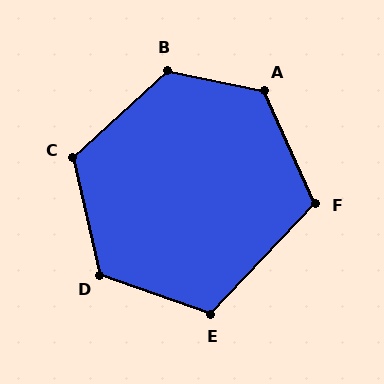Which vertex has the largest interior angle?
A, at approximately 127 degrees.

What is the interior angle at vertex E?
Approximately 114 degrees (obtuse).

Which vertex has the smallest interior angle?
F, at approximately 112 degrees.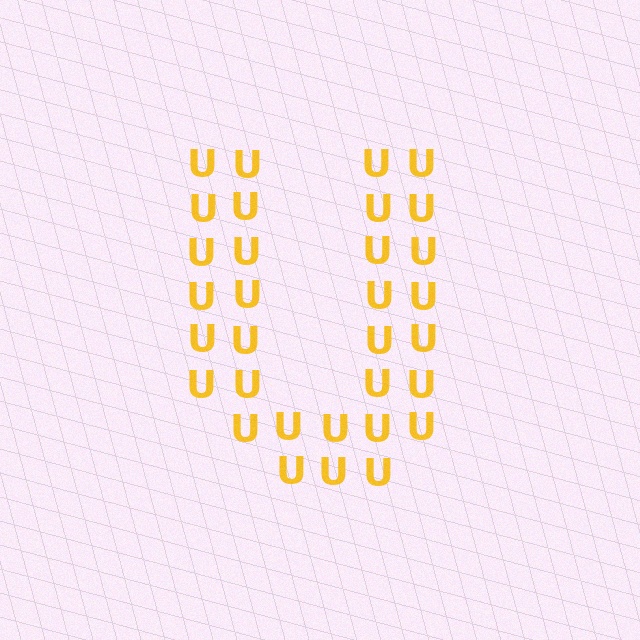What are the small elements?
The small elements are letter U's.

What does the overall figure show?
The overall figure shows the letter U.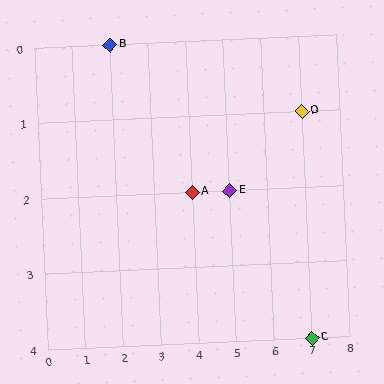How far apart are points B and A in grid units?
Points B and A are 2 columns and 2 rows apart (about 2.8 grid units diagonally).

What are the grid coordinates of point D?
Point D is at grid coordinates (7, 1).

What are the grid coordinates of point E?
Point E is at grid coordinates (5, 2).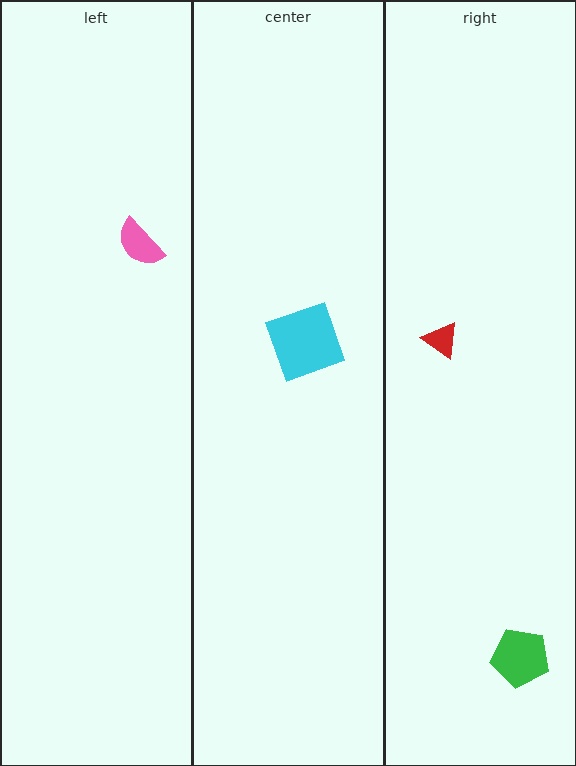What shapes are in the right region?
The green pentagon, the red triangle.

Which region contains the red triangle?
The right region.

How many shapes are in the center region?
1.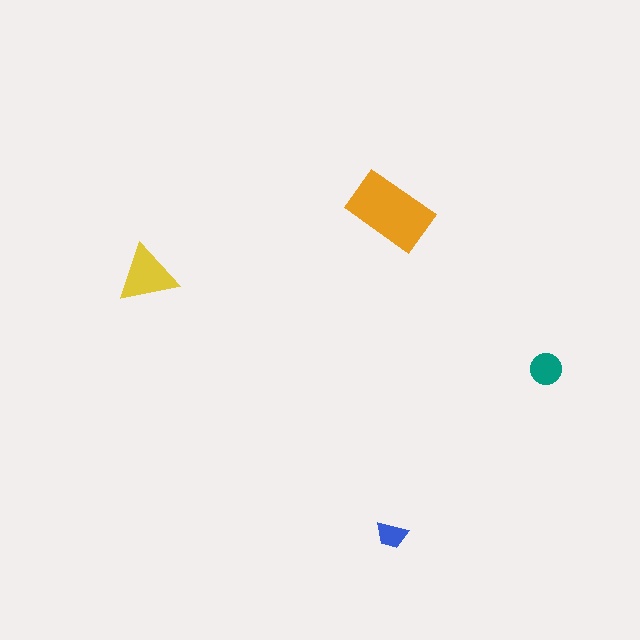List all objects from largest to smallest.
The orange rectangle, the yellow triangle, the teal circle, the blue trapezoid.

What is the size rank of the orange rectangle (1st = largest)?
1st.